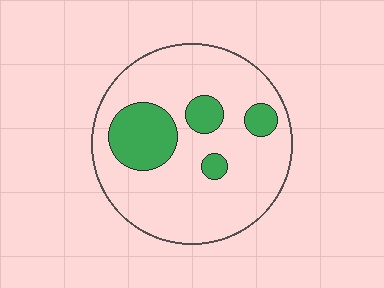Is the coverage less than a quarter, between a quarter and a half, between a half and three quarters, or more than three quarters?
Less than a quarter.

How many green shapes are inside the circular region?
4.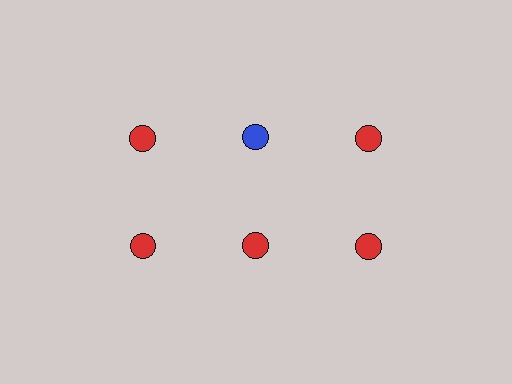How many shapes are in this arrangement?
There are 6 shapes arranged in a grid pattern.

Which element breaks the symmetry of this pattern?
The blue circle in the top row, second from left column breaks the symmetry. All other shapes are red circles.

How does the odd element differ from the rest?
It has a different color: blue instead of red.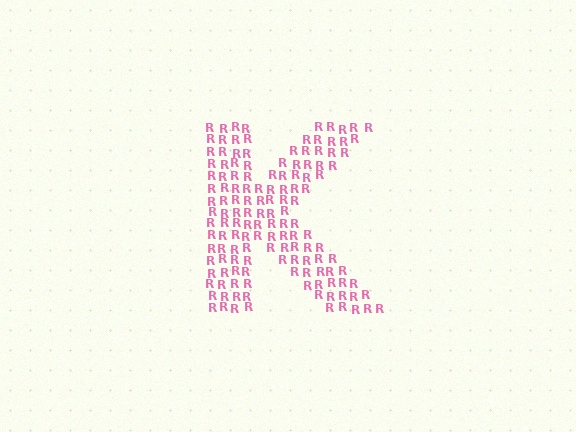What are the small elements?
The small elements are letter R's.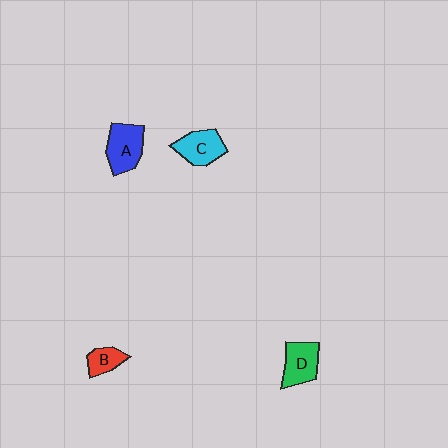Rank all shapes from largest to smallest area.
From largest to smallest: A (blue), C (cyan), D (green), B (red).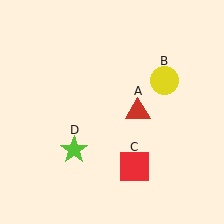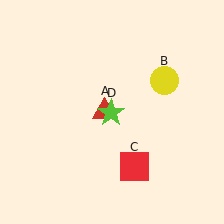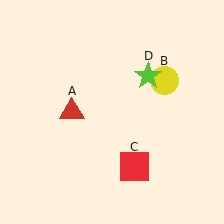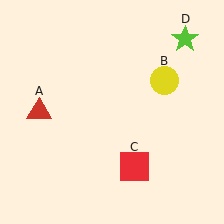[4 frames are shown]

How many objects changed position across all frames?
2 objects changed position: red triangle (object A), lime star (object D).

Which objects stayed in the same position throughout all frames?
Yellow circle (object B) and red square (object C) remained stationary.